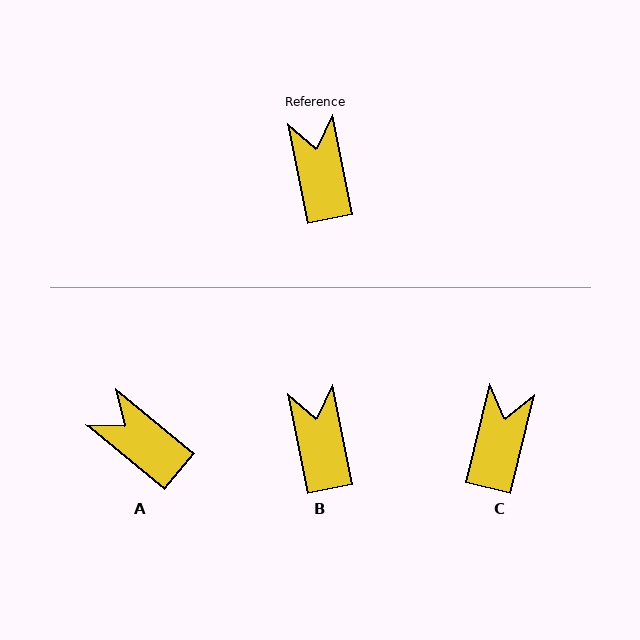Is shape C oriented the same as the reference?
No, it is off by about 25 degrees.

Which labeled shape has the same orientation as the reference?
B.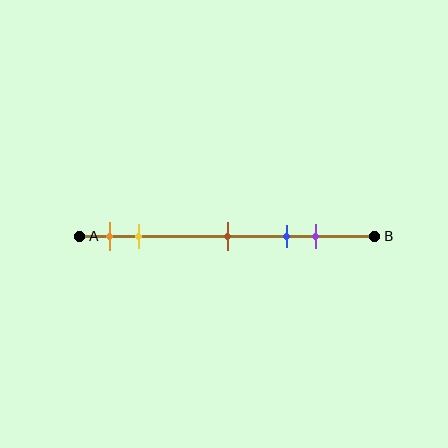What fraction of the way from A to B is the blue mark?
The blue mark is approximately 70% (0.7) of the way from A to B.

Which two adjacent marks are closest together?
The orange and yellow marks are the closest adjacent pair.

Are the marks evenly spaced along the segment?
No, the marks are not evenly spaced.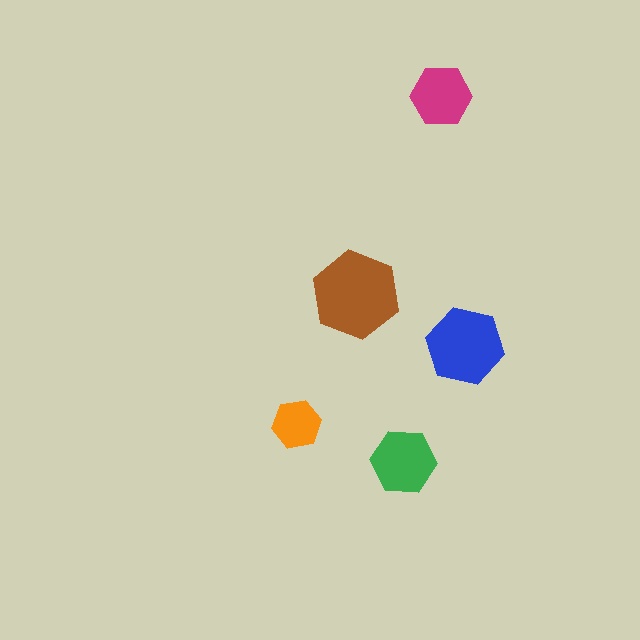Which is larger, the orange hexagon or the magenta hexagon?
The magenta one.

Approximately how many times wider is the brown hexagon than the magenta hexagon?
About 1.5 times wider.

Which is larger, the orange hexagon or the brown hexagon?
The brown one.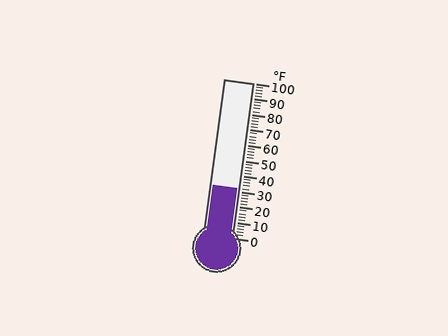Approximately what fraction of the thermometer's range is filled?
The thermometer is filled to approximately 30% of its range.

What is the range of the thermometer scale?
The thermometer scale ranges from 0°F to 100°F.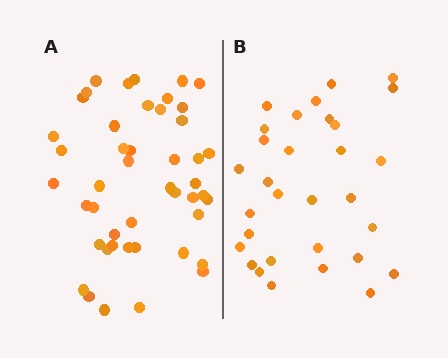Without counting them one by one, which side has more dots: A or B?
Region A (the left region) has more dots.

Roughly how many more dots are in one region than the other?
Region A has approximately 15 more dots than region B.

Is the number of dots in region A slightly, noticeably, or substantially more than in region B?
Region A has substantially more. The ratio is roughly 1.5 to 1.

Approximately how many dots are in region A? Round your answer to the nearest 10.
About 50 dots. (The exact count is 46, which rounds to 50.)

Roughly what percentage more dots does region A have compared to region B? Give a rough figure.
About 50% more.